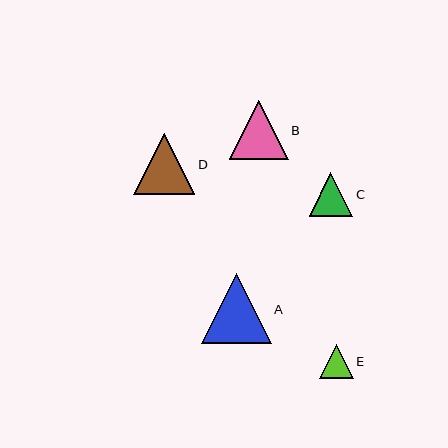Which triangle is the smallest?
Triangle E is the smallest with a size of approximately 34 pixels.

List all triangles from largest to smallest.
From largest to smallest: A, D, B, C, E.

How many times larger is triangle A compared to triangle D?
Triangle A is approximately 1.1 times the size of triangle D.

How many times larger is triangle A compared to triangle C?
Triangle A is approximately 1.6 times the size of triangle C.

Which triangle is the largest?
Triangle A is the largest with a size of approximately 70 pixels.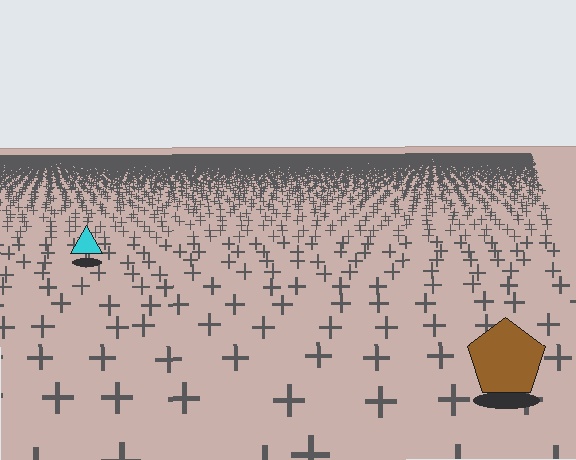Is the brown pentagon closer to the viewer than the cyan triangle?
Yes. The brown pentagon is closer — you can tell from the texture gradient: the ground texture is coarser near it.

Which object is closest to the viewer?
The brown pentagon is closest. The texture marks near it are larger and more spread out.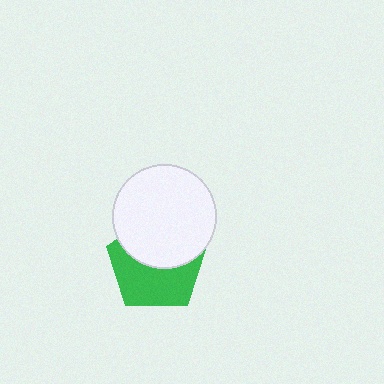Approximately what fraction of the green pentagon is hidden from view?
Roughly 47% of the green pentagon is hidden behind the white circle.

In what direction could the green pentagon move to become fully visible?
The green pentagon could move down. That would shift it out from behind the white circle entirely.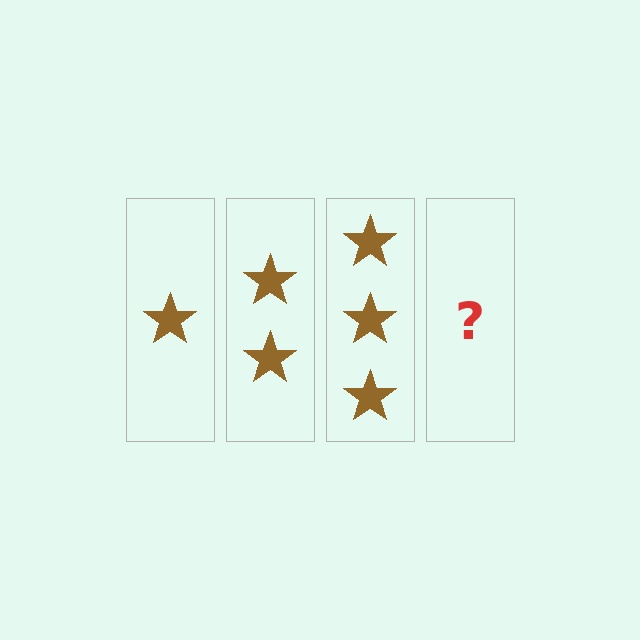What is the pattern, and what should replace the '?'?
The pattern is that each step adds one more star. The '?' should be 4 stars.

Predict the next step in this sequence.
The next step is 4 stars.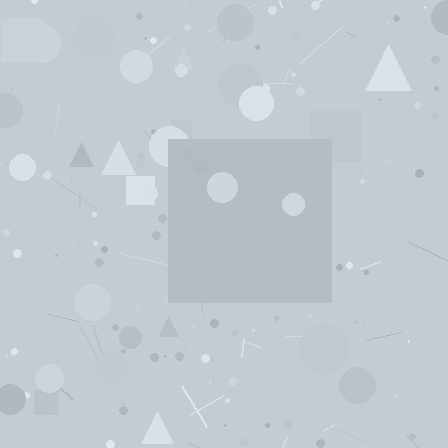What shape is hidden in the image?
A square is hidden in the image.